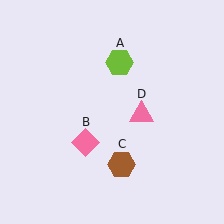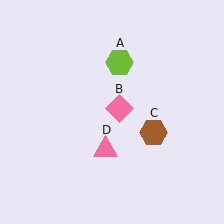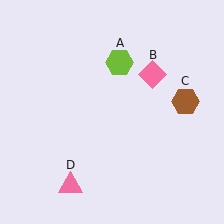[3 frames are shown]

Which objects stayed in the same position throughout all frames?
Lime hexagon (object A) remained stationary.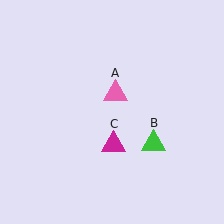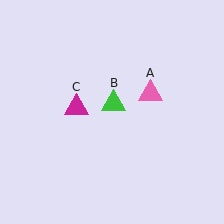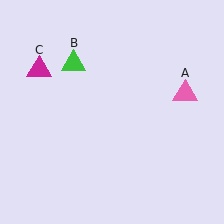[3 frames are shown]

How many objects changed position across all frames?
3 objects changed position: pink triangle (object A), green triangle (object B), magenta triangle (object C).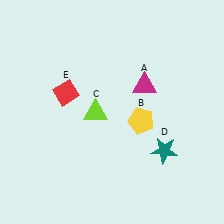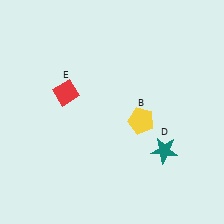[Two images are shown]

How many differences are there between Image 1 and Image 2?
There are 2 differences between the two images.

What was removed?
The lime triangle (C), the magenta triangle (A) were removed in Image 2.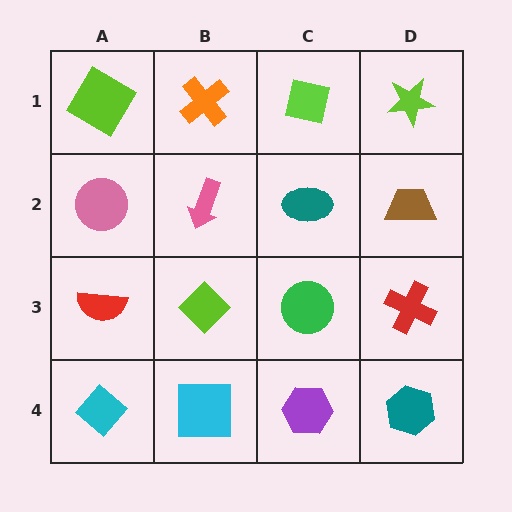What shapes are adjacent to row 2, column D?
A lime star (row 1, column D), a red cross (row 3, column D), a teal ellipse (row 2, column C).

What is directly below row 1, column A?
A pink circle.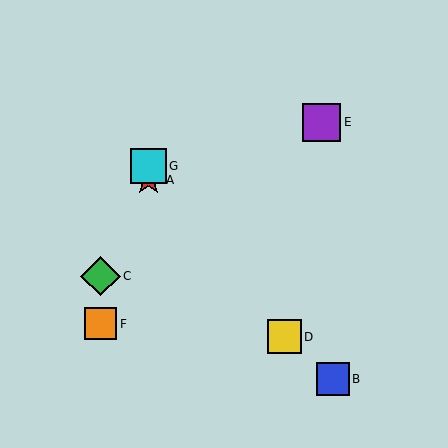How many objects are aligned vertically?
2 objects (A, G) are aligned vertically.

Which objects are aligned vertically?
Objects A, G are aligned vertically.